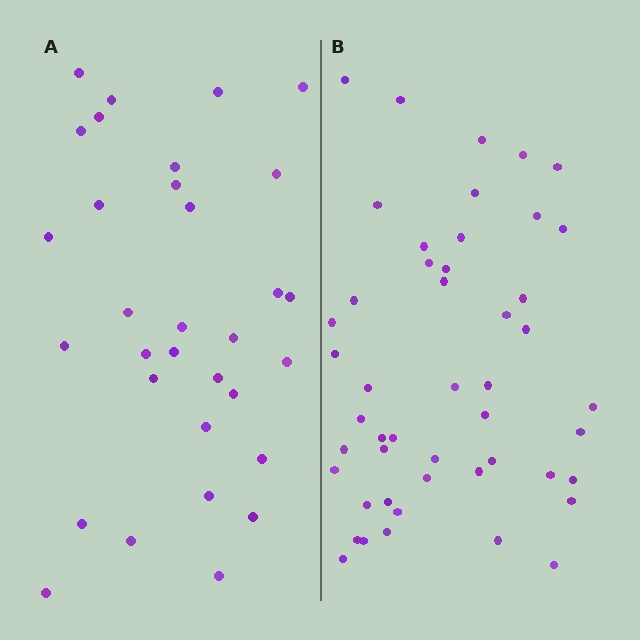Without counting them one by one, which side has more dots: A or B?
Region B (the right region) has more dots.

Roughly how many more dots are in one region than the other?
Region B has approximately 15 more dots than region A.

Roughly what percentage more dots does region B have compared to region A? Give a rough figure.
About 50% more.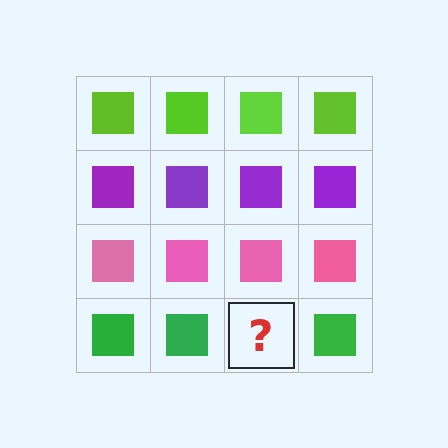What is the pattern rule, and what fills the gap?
The rule is that each row has a consistent color. The gap should be filled with a green square.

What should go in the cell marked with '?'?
The missing cell should contain a green square.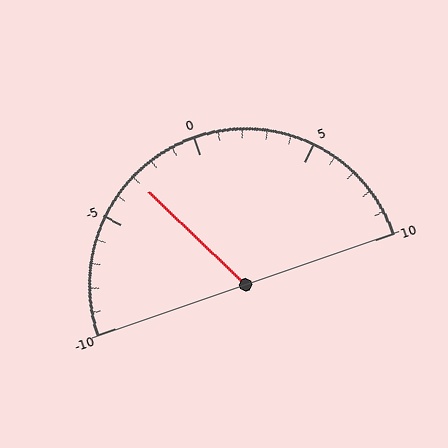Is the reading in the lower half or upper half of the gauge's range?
The reading is in the lower half of the range (-10 to 10).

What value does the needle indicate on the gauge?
The needle indicates approximately -3.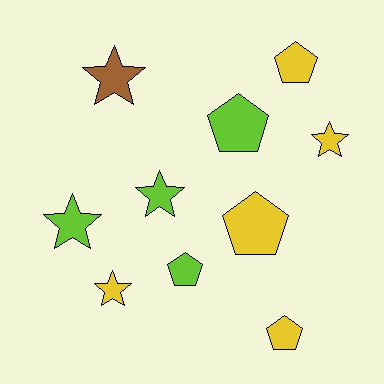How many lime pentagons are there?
There are 2 lime pentagons.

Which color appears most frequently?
Yellow, with 5 objects.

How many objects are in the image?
There are 10 objects.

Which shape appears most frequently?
Pentagon, with 5 objects.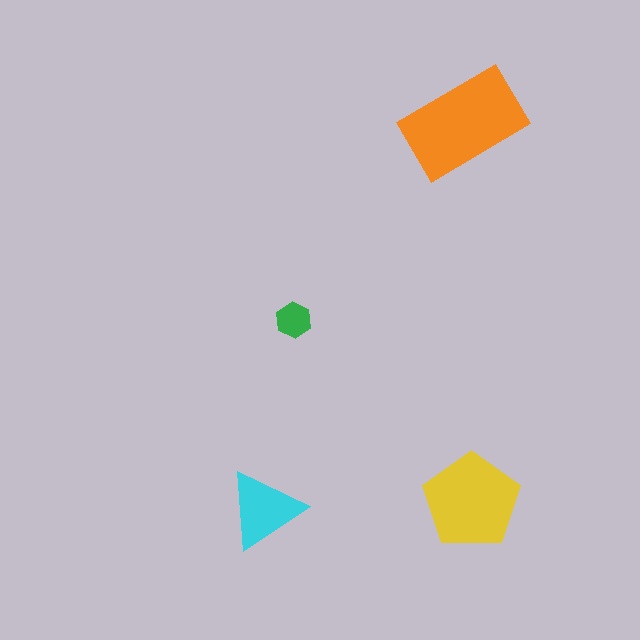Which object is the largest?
The orange rectangle.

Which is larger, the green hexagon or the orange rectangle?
The orange rectangle.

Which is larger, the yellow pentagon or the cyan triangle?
The yellow pentagon.